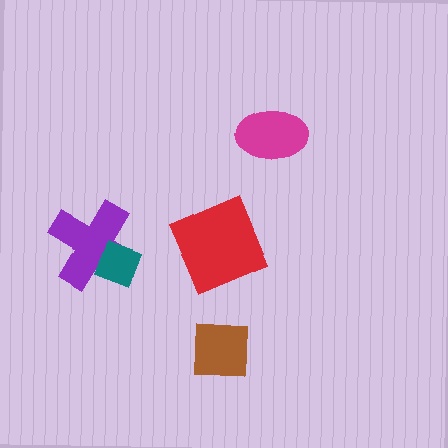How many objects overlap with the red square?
0 objects overlap with the red square.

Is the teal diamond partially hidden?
No, no other shape covers it.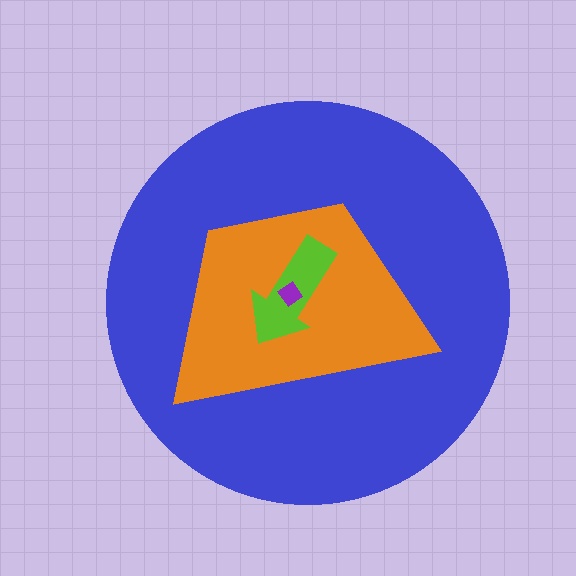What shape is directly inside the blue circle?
The orange trapezoid.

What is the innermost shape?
The purple diamond.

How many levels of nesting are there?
4.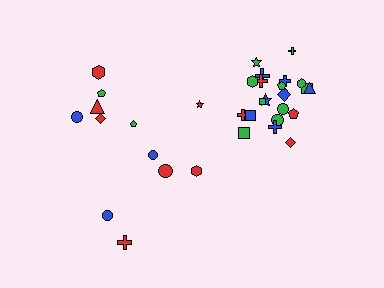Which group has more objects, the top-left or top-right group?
The top-right group.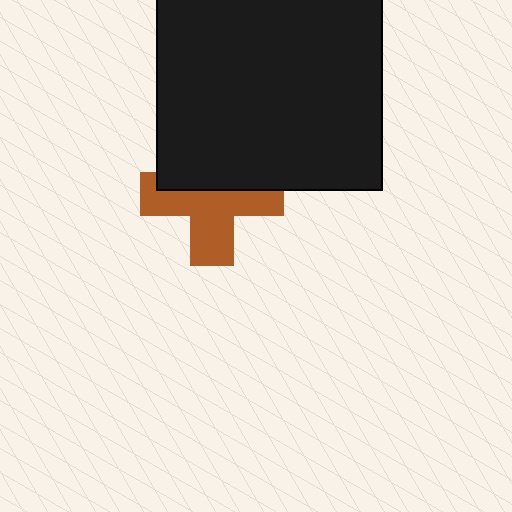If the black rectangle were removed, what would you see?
You would see the complete brown cross.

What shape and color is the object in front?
The object in front is a black rectangle.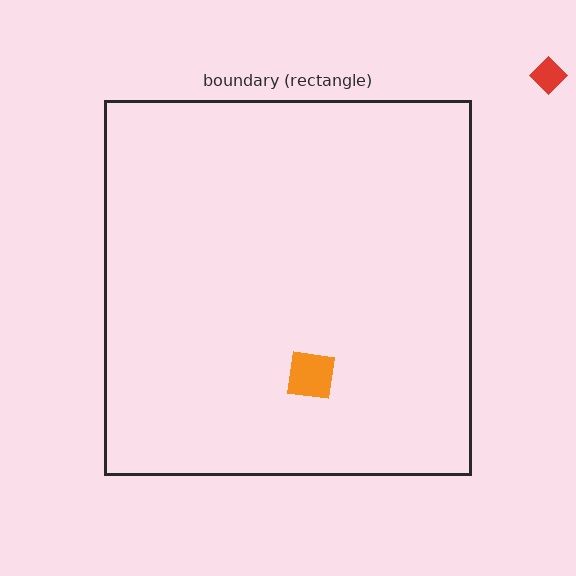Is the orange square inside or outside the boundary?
Inside.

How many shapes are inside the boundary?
1 inside, 1 outside.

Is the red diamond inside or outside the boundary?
Outside.